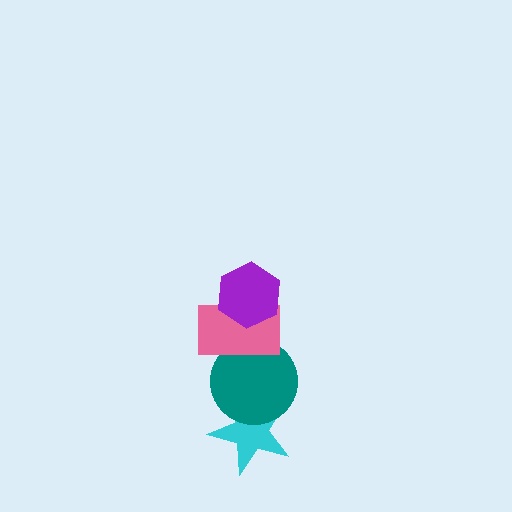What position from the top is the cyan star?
The cyan star is 4th from the top.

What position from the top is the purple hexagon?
The purple hexagon is 1st from the top.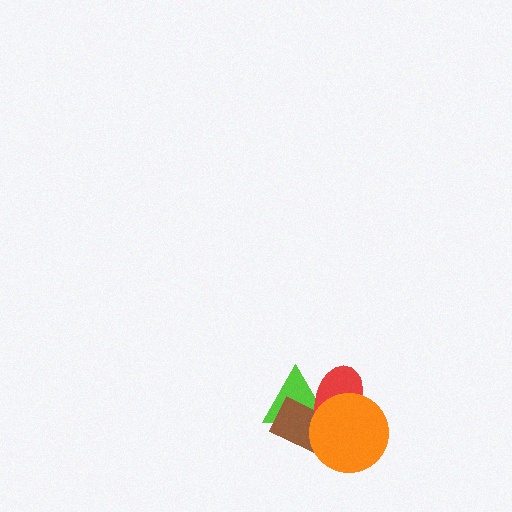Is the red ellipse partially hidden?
Yes, it is partially covered by another shape.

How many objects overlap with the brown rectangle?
3 objects overlap with the brown rectangle.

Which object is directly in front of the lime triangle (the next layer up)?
The brown rectangle is directly in front of the lime triangle.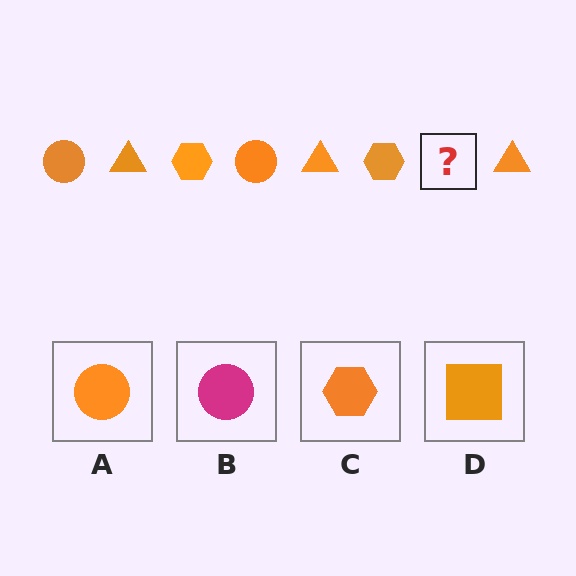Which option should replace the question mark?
Option A.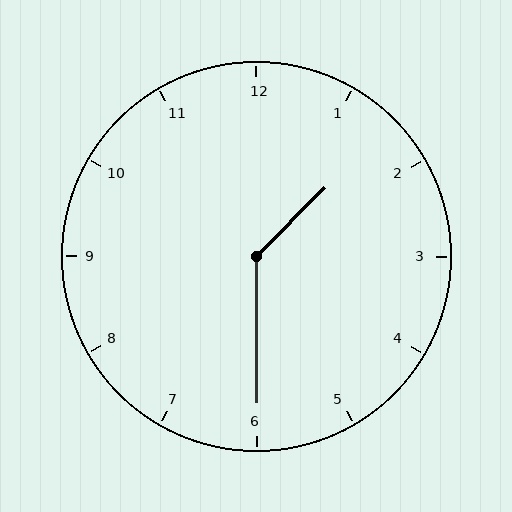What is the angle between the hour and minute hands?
Approximately 135 degrees.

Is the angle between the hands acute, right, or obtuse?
It is obtuse.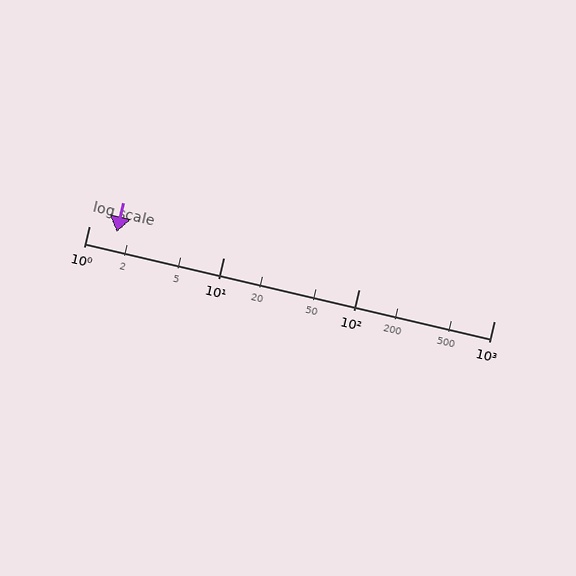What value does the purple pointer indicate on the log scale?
The pointer indicates approximately 1.6.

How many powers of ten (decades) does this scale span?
The scale spans 3 decades, from 1 to 1000.